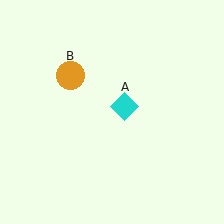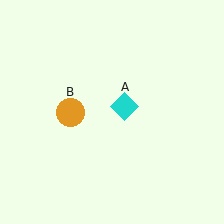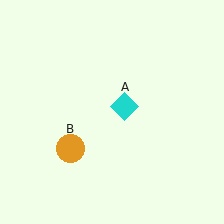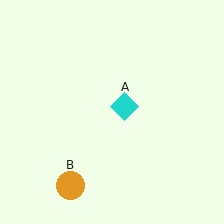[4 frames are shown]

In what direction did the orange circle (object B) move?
The orange circle (object B) moved down.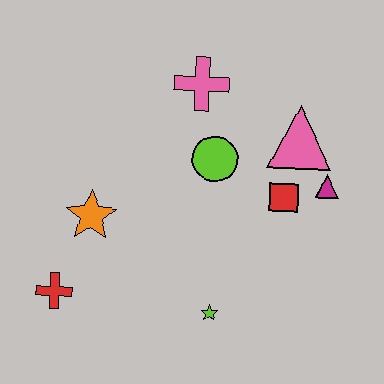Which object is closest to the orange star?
The red cross is closest to the orange star.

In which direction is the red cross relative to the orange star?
The red cross is below the orange star.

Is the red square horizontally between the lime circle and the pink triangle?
Yes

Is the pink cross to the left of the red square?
Yes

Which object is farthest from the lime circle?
The red cross is farthest from the lime circle.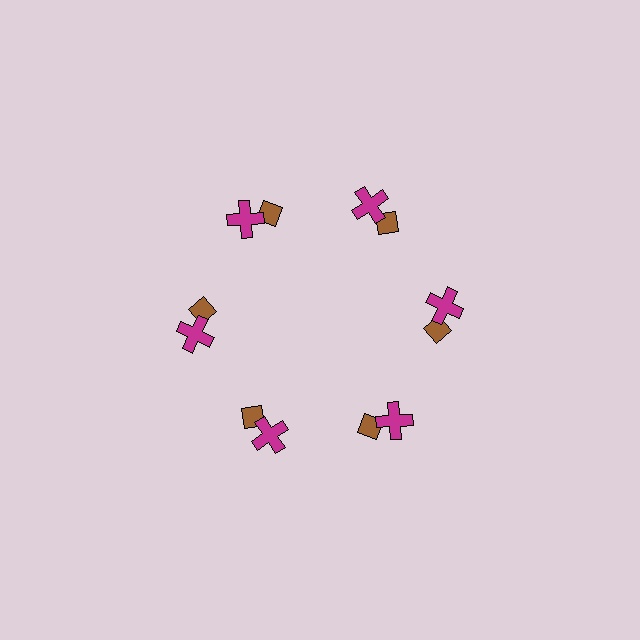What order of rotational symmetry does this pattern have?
This pattern has 6-fold rotational symmetry.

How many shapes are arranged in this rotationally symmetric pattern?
There are 12 shapes, arranged in 6 groups of 2.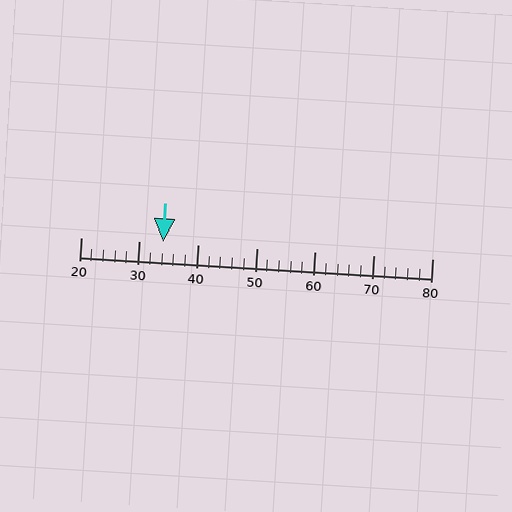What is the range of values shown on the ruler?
The ruler shows values from 20 to 80.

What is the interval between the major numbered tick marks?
The major tick marks are spaced 10 units apart.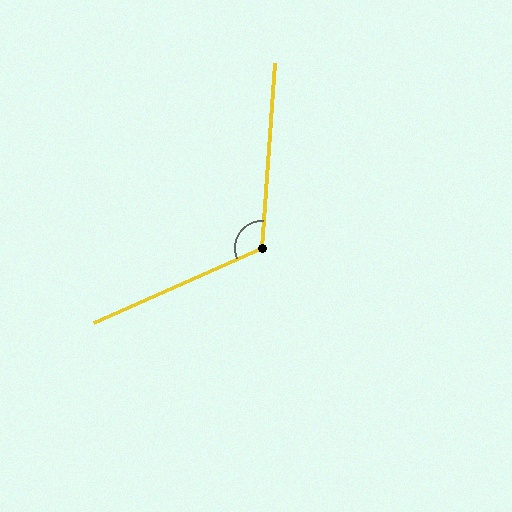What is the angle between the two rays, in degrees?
Approximately 118 degrees.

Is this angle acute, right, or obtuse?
It is obtuse.